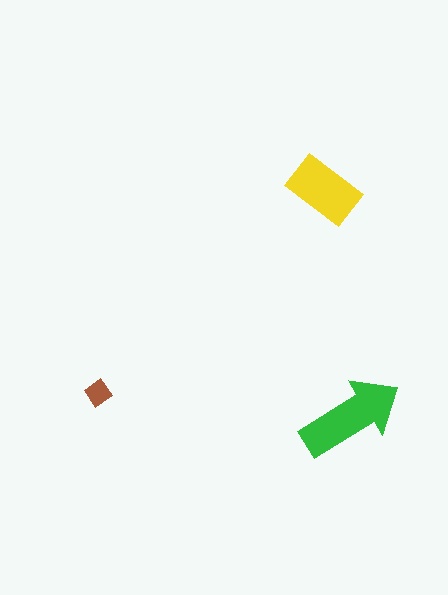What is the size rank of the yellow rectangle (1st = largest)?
2nd.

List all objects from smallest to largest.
The brown diamond, the yellow rectangle, the green arrow.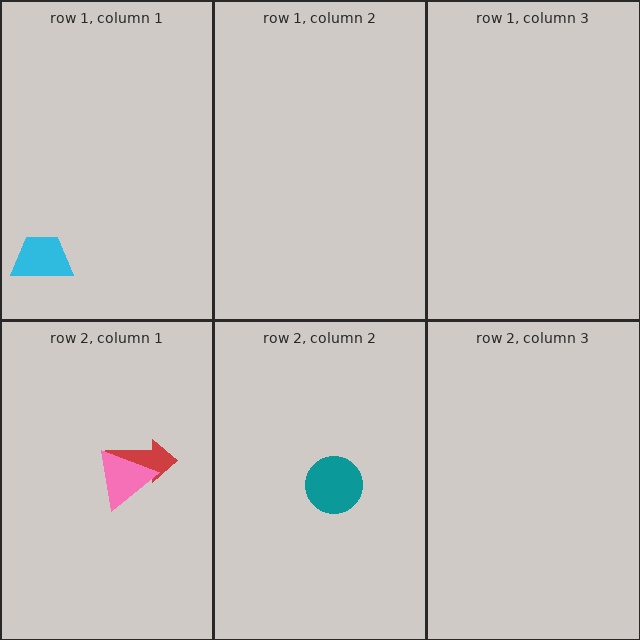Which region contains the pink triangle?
The row 2, column 1 region.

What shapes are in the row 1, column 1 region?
The cyan trapezoid.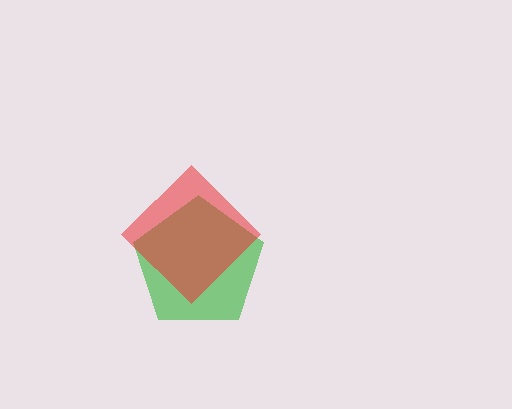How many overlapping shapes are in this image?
There are 2 overlapping shapes in the image.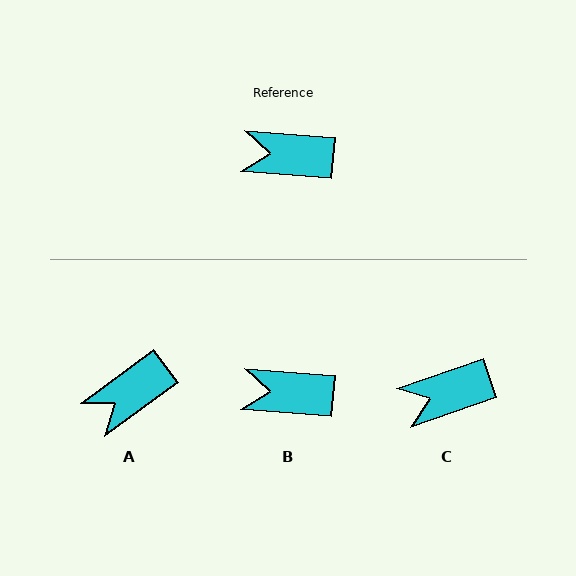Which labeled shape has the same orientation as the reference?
B.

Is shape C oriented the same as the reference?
No, it is off by about 24 degrees.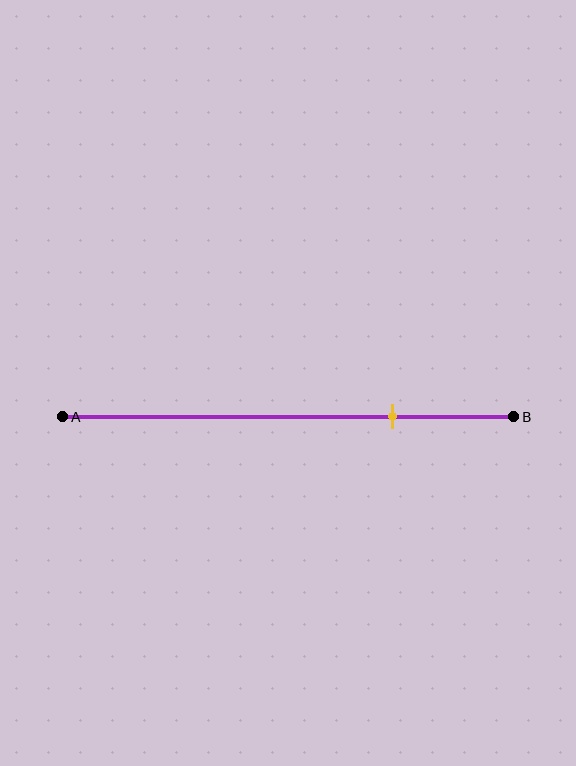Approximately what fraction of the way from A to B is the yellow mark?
The yellow mark is approximately 75% of the way from A to B.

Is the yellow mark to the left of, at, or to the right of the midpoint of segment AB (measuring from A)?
The yellow mark is to the right of the midpoint of segment AB.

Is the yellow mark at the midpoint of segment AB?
No, the mark is at about 75% from A, not at the 50% midpoint.